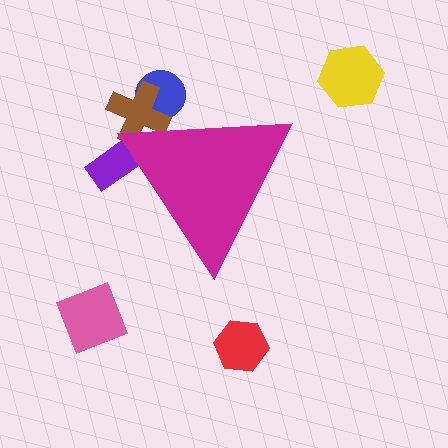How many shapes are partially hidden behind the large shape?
3 shapes are partially hidden.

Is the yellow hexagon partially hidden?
No, the yellow hexagon is fully visible.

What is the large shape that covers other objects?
A magenta triangle.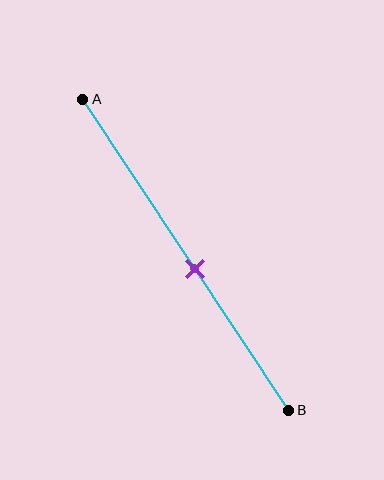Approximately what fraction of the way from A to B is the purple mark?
The purple mark is approximately 55% of the way from A to B.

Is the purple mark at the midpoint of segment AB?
No, the mark is at about 55% from A, not at the 50% midpoint.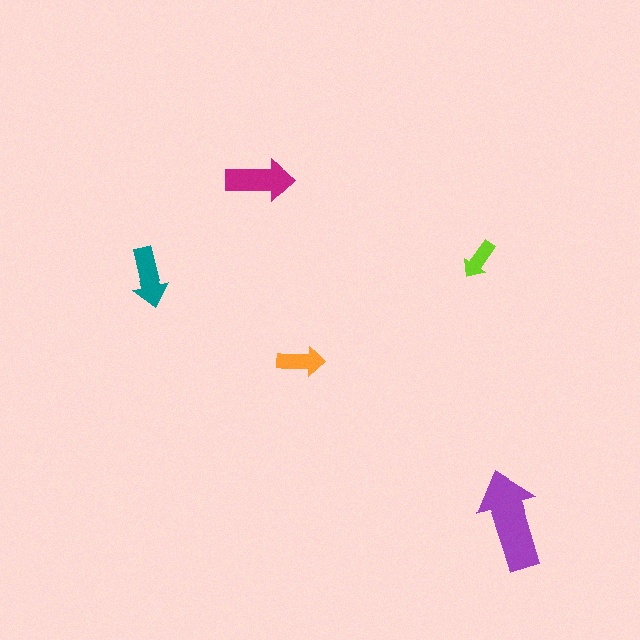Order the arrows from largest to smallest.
the purple one, the magenta one, the teal one, the orange one, the lime one.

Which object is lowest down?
The purple arrow is bottommost.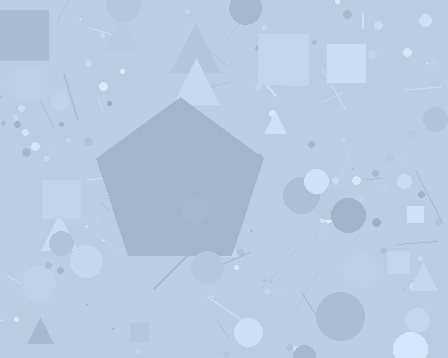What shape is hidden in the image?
A pentagon is hidden in the image.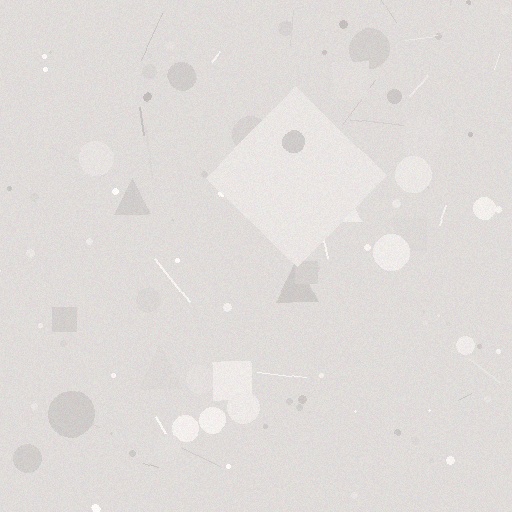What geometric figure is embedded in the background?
A diamond is embedded in the background.